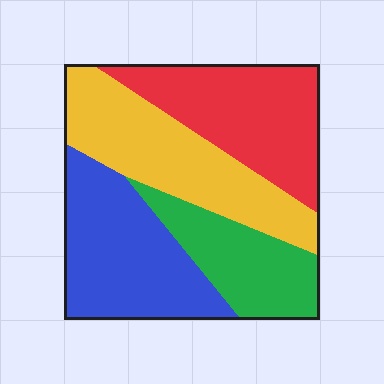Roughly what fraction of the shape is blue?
Blue takes up about one quarter (1/4) of the shape.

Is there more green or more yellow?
Yellow.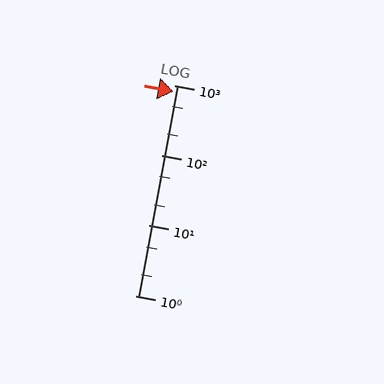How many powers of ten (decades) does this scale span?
The scale spans 3 decades, from 1 to 1000.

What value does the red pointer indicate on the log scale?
The pointer indicates approximately 810.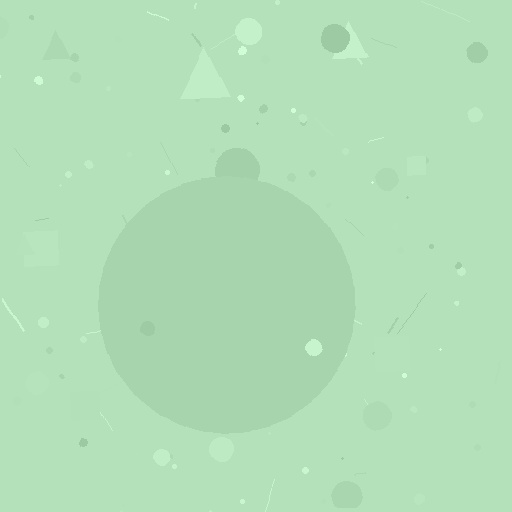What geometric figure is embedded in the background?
A circle is embedded in the background.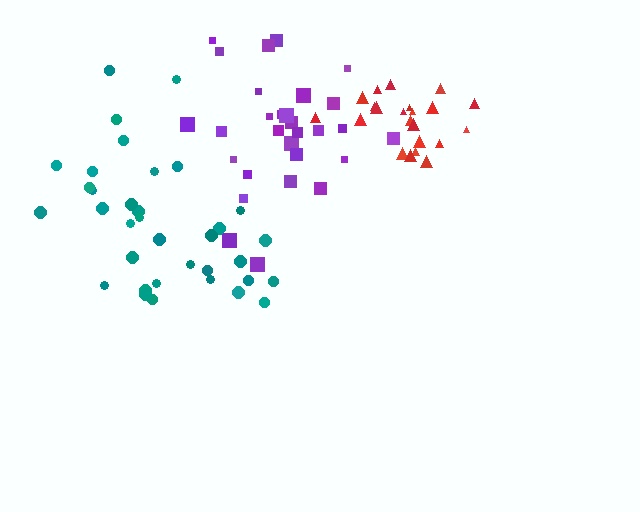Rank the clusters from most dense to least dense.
red, purple, teal.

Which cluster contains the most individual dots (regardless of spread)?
Teal (35).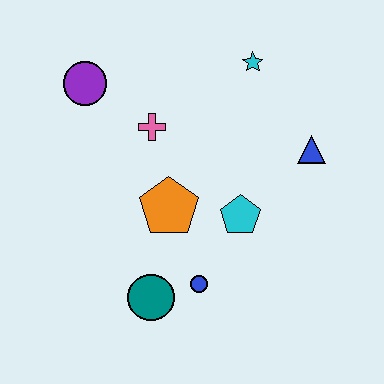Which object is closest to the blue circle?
The teal circle is closest to the blue circle.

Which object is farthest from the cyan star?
The teal circle is farthest from the cyan star.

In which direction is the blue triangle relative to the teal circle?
The blue triangle is to the right of the teal circle.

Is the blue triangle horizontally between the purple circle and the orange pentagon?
No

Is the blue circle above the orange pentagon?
No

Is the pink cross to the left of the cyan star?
Yes